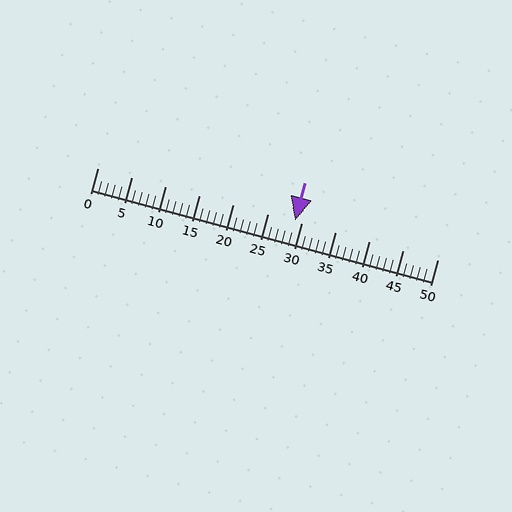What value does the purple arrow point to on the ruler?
The purple arrow points to approximately 29.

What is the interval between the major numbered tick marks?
The major tick marks are spaced 5 units apart.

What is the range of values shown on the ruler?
The ruler shows values from 0 to 50.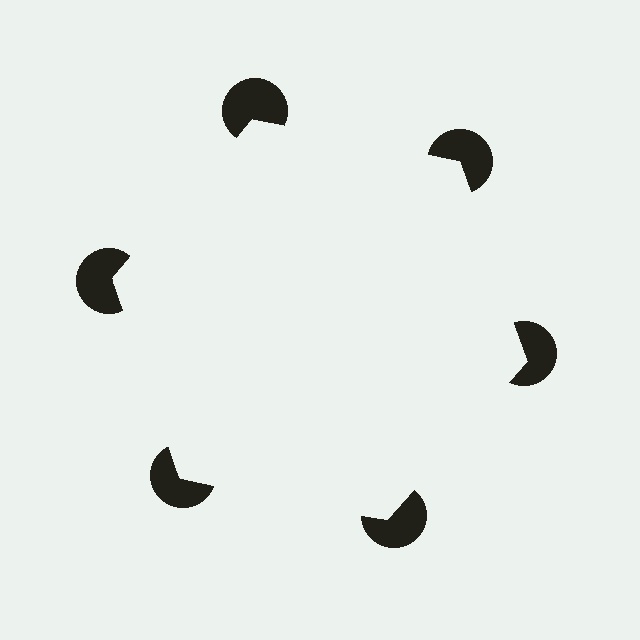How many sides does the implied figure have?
6 sides.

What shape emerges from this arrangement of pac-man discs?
An illusory hexagon — its edges are inferred from the aligned wedge cuts in the pac-man discs, not physically drawn.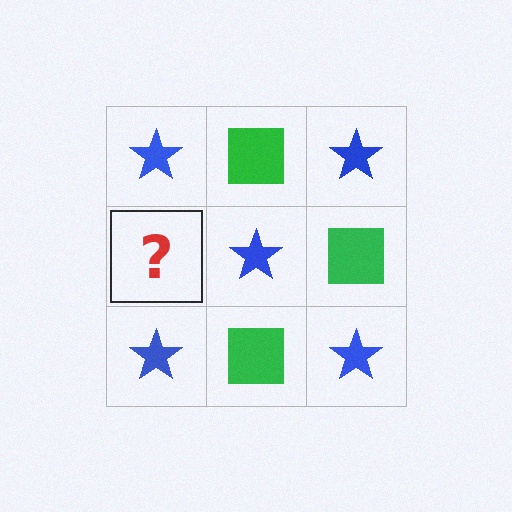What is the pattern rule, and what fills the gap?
The rule is that it alternates blue star and green square in a checkerboard pattern. The gap should be filled with a green square.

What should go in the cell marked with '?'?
The missing cell should contain a green square.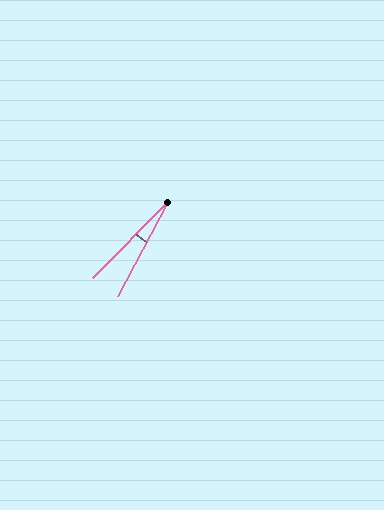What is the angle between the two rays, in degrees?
Approximately 16 degrees.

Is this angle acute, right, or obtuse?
It is acute.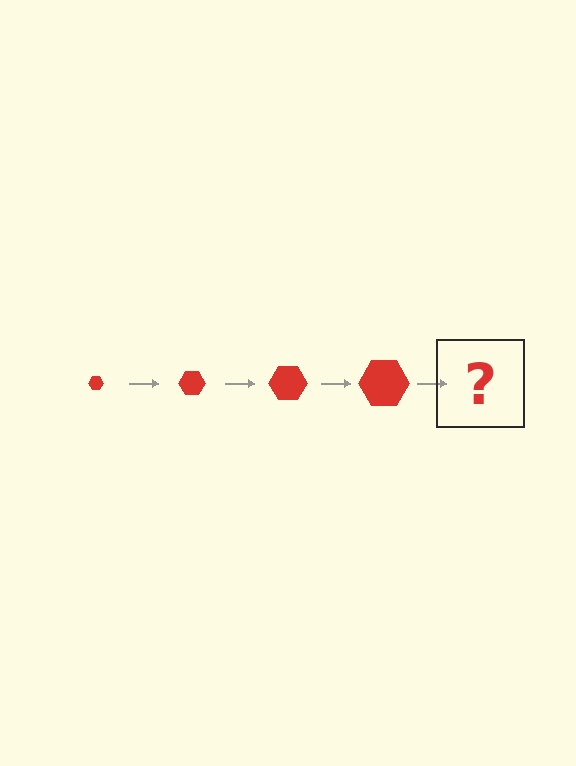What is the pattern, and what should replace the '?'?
The pattern is that the hexagon gets progressively larger each step. The '?' should be a red hexagon, larger than the previous one.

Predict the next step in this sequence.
The next step is a red hexagon, larger than the previous one.